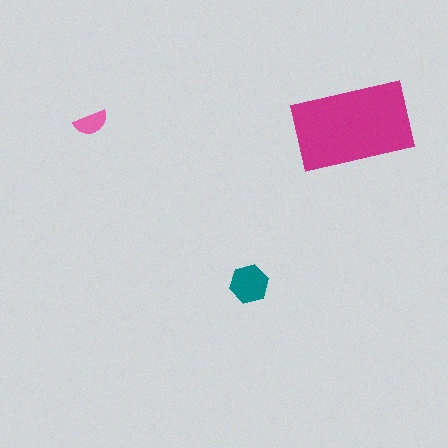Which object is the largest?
The magenta rectangle.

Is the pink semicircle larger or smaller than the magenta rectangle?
Smaller.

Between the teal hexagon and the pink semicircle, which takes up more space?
The teal hexagon.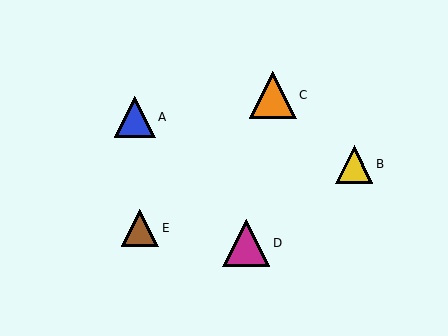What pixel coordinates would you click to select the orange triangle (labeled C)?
Click at (273, 95) to select the orange triangle C.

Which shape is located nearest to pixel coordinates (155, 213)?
The brown triangle (labeled E) at (140, 228) is nearest to that location.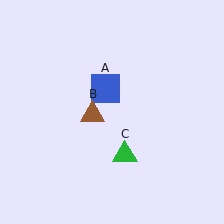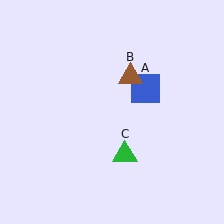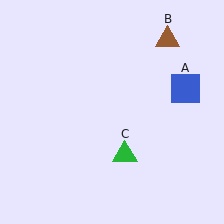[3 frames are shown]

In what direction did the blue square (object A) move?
The blue square (object A) moved right.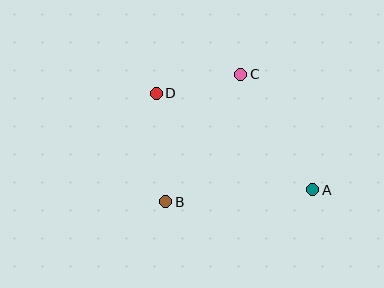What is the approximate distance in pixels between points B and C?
The distance between B and C is approximately 148 pixels.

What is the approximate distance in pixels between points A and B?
The distance between A and B is approximately 147 pixels.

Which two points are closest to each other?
Points C and D are closest to each other.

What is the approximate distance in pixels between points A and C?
The distance between A and C is approximately 136 pixels.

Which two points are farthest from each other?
Points A and D are farthest from each other.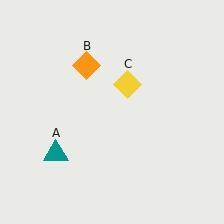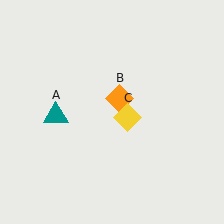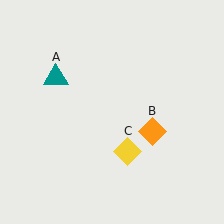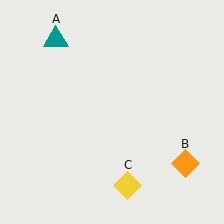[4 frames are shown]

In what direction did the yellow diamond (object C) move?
The yellow diamond (object C) moved down.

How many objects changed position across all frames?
3 objects changed position: teal triangle (object A), orange diamond (object B), yellow diamond (object C).